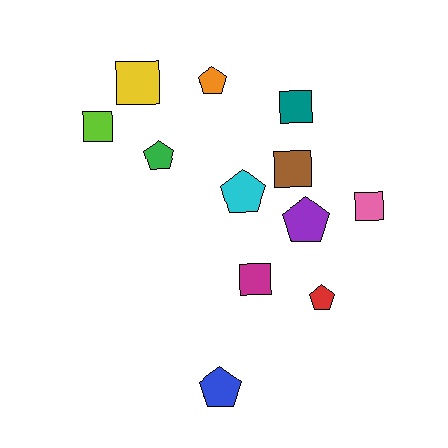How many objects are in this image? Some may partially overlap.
There are 12 objects.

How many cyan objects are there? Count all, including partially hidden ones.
There is 1 cyan object.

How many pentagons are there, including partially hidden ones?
There are 6 pentagons.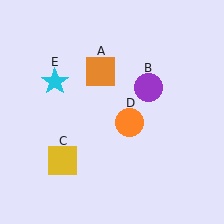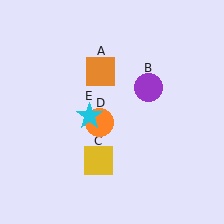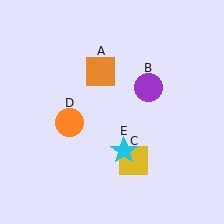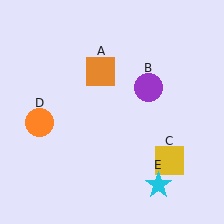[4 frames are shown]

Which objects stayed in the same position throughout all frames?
Orange square (object A) and purple circle (object B) remained stationary.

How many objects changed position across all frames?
3 objects changed position: yellow square (object C), orange circle (object D), cyan star (object E).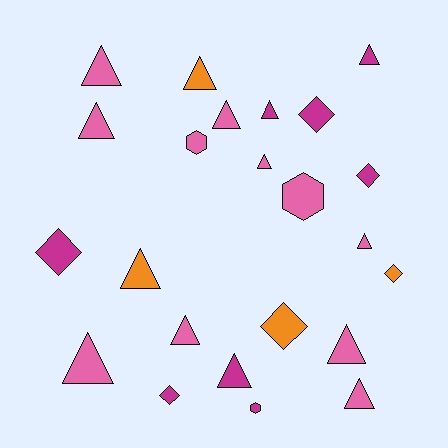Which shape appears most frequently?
Triangle, with 14 objects.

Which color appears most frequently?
Pink, with 11 objects.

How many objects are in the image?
There are 23 objects.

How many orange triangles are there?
There are 2 orange triangles.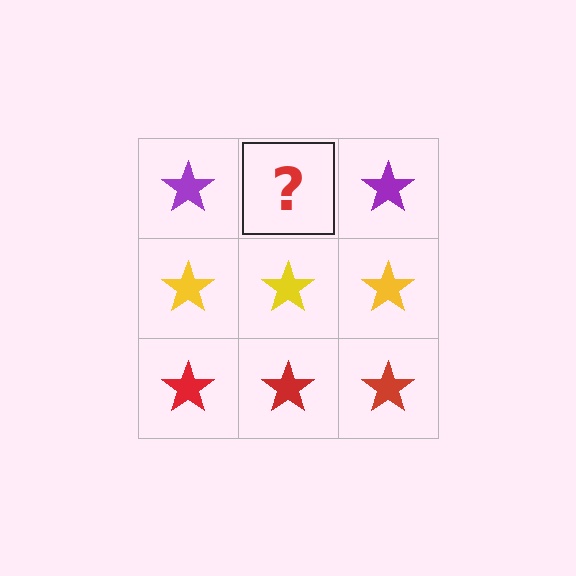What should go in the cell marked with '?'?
The missing cell should contain a purple star.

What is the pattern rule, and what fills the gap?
The rule is that each row has a consistent color. The gap should be filled with a purple star.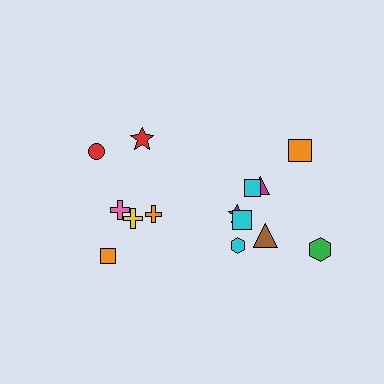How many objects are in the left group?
There are 6 objects.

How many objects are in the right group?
There are 8 objects.